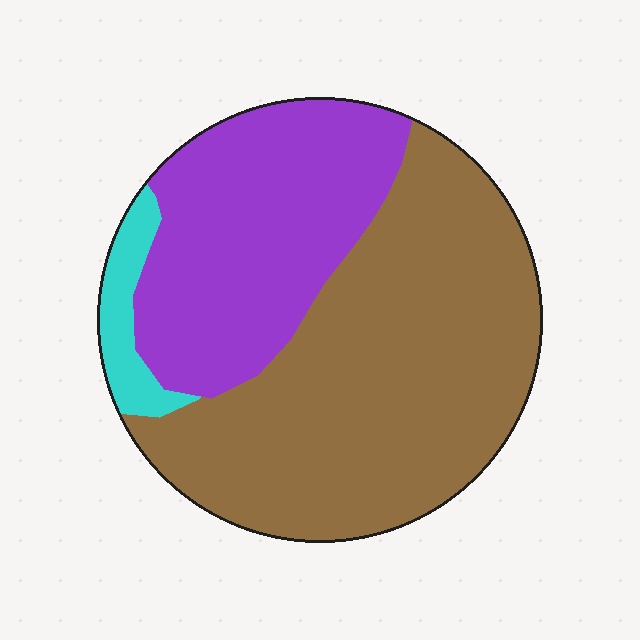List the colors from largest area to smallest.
From largest to smallest: brown, purple, cyan.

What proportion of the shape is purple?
Purple takes up about one third (1/3) of the shape.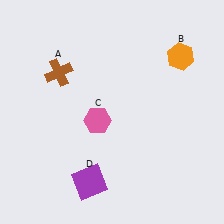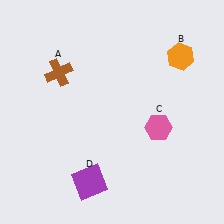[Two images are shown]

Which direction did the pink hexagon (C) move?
The pink hexagon (C) moved right.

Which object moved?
The pink hexagon (C) moved right.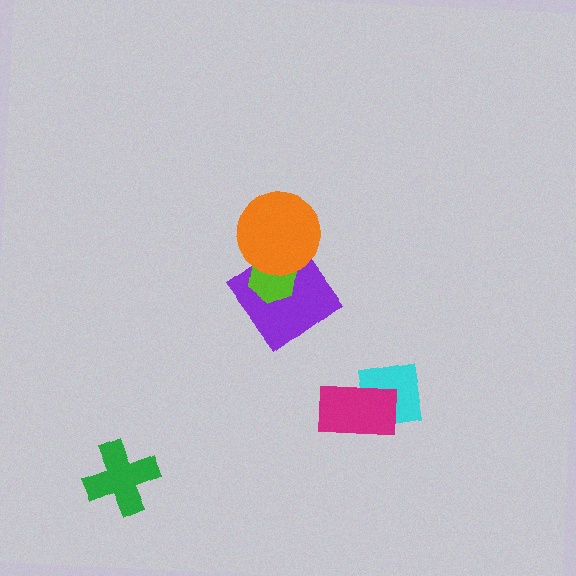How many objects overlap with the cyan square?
1 object overlaps with the cyan square.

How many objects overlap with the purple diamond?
2 objects overlap with the purple diamond.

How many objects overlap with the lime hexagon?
2 objects overlap with the lime hexagon.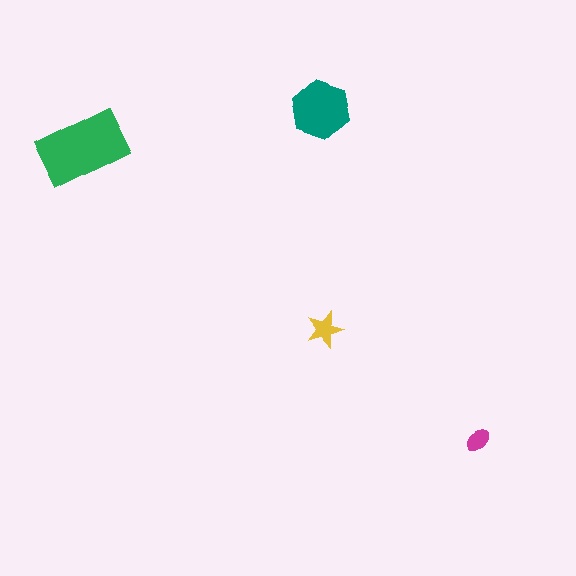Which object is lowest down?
The magenta ellipse is bottommost.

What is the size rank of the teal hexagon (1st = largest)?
2nd.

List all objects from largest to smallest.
The green rectangle, the teal hexagon, the yellow star, the magenta ellipse.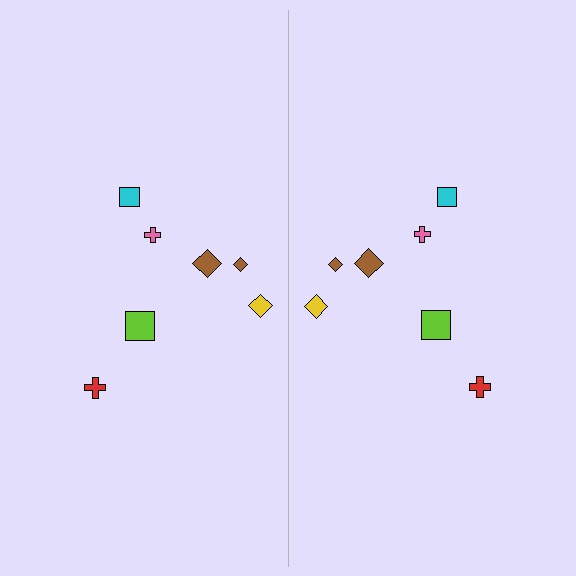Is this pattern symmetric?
Yes, this pattern has bilateral (reflection) symmetry.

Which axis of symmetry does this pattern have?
The pattern has a vertical axis of symmetry running through the center of the image.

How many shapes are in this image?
There are 14 shapes in this image.